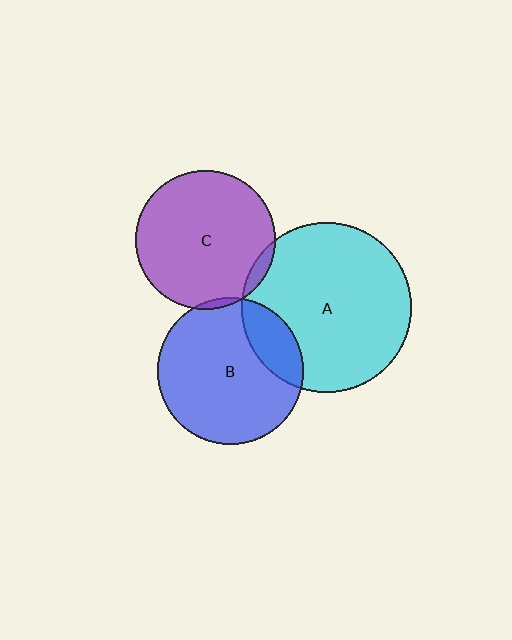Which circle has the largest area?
Circle A (cyan).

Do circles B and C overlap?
Yes.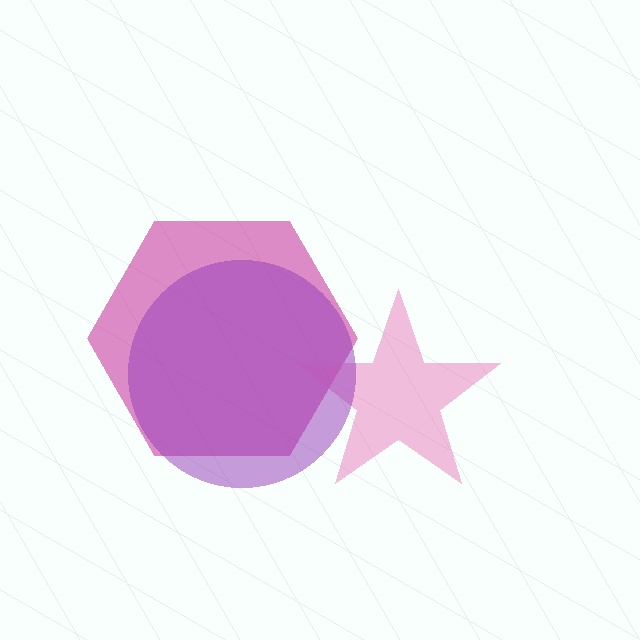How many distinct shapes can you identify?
There are 3 distinct shapes: a magenta hexagon, a pink star, a purple circle.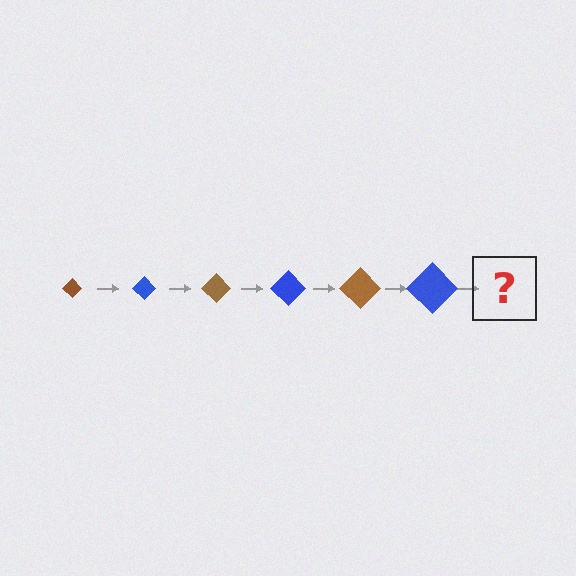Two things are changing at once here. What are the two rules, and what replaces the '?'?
The two rules are that the diamond grows larger each step and the color cycles through brown and blue. The '?' should be a brown diamond, larger than the previous one.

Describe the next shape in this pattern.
It should be a brown diamond, larger than the previous one.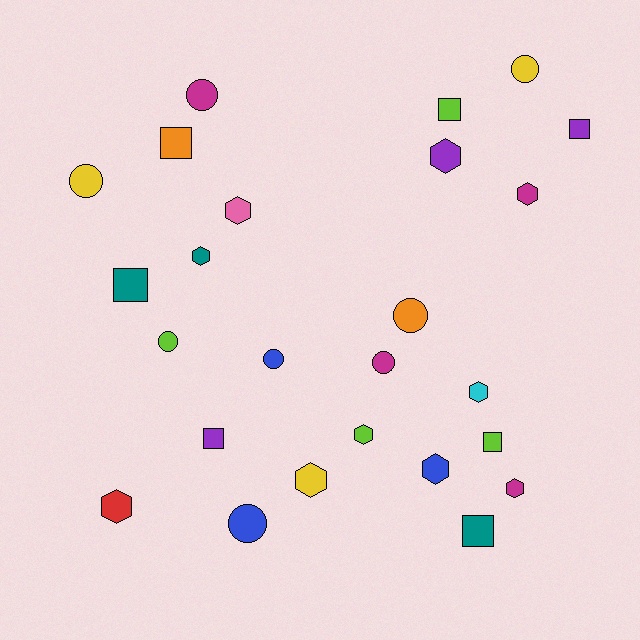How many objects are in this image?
There are 25 objects.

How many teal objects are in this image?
There are 3 teal objects.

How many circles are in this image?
There are 8 circles.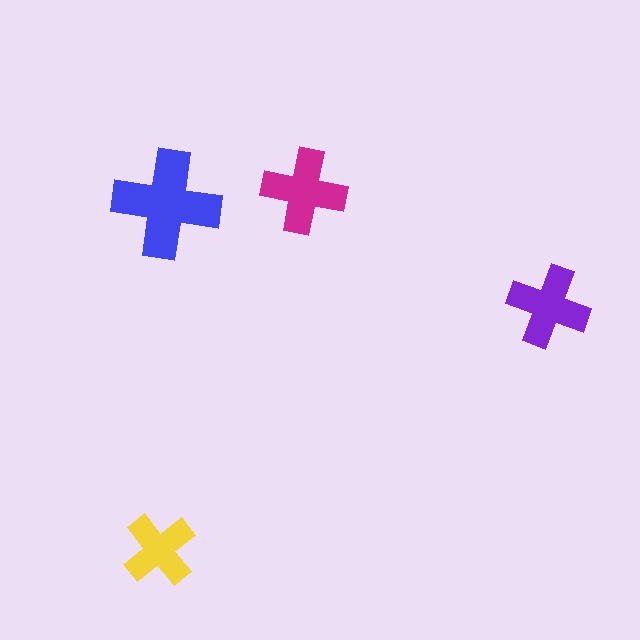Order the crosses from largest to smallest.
the blue one, the magenta one, the purple one, the yellow one.